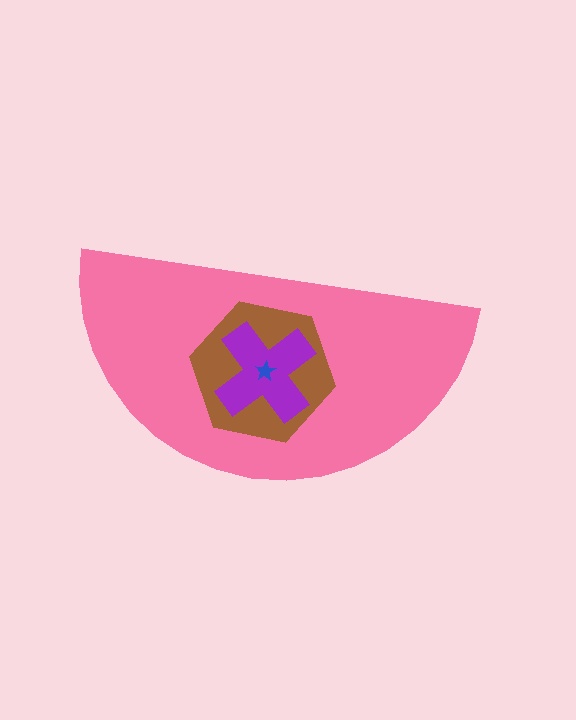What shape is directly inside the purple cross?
The blue star.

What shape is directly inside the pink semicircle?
The brown hexagon.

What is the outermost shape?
The pink semicircle.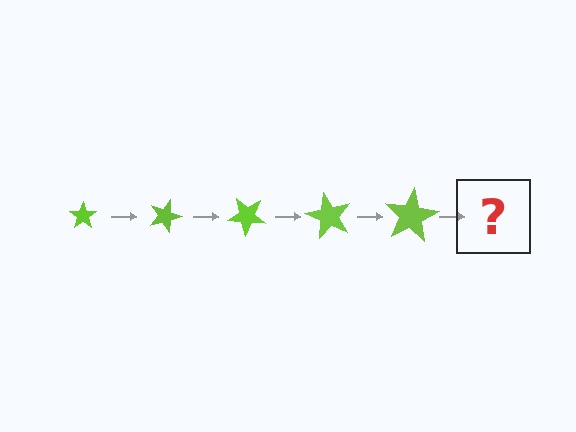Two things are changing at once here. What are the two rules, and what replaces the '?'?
The two rules are that the star grows larger each step and it rotates 20 degrees each step. The '?' should be a star, larger than the previous one and rotated 100 degrees from the start.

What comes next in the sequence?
The next element should be a star, larger than the previous one and rotated 100 degrees from the start.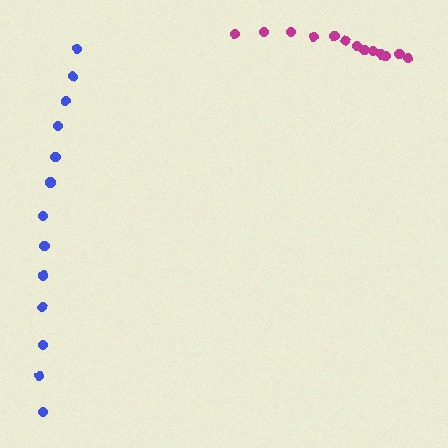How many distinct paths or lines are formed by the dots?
There are 2 distinct paths.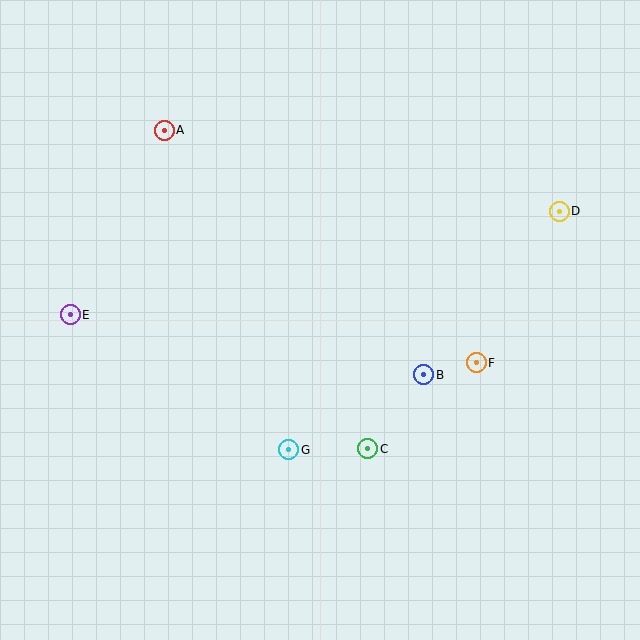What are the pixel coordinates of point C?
Point C is at (368, 449).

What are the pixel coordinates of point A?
Point A is at (164, 130).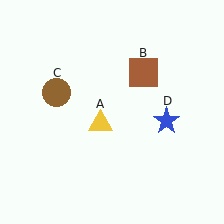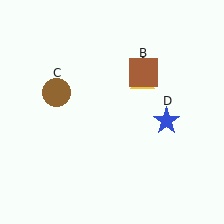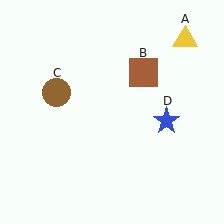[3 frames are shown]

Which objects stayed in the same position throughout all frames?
Brown square (object B) and brown circle (object C) and blue star (object D) remained stationary.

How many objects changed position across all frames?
1 object changed position: yellow triangle (object A).